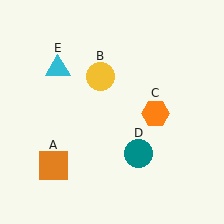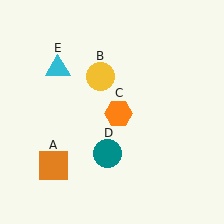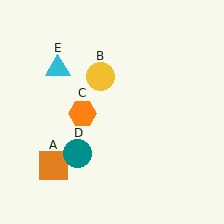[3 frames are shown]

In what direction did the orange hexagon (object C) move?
The orange hexagon (object C) moved left.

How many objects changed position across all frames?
2 objects changed position: orange hexagon (object C), teal circle (object D).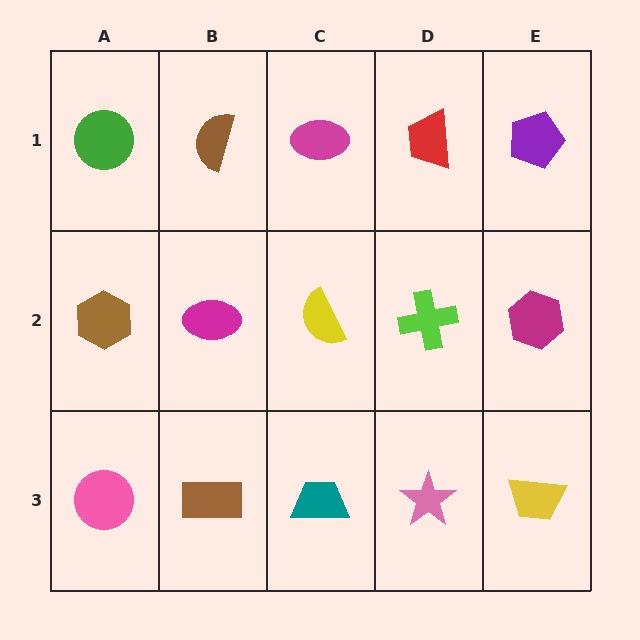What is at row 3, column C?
A teal trapezoid.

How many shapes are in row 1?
5 shapes.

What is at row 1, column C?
A magenta ellipse.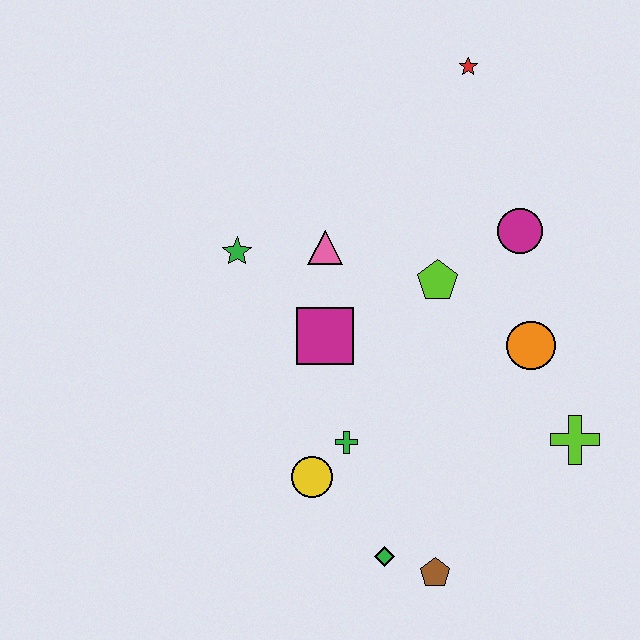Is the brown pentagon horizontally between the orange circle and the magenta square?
Yes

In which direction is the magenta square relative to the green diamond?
The magenta square is above the green diamond.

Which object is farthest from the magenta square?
The red star is farthest from the magenta square.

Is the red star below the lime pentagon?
No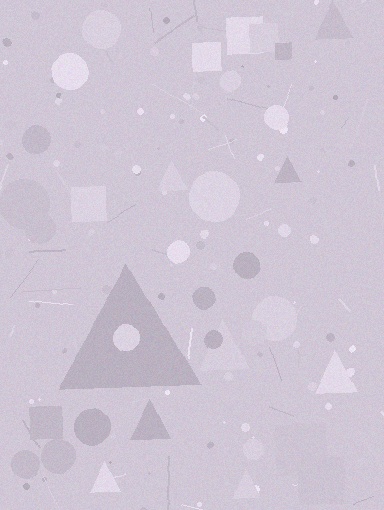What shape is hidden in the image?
A triangle is hidden in the image.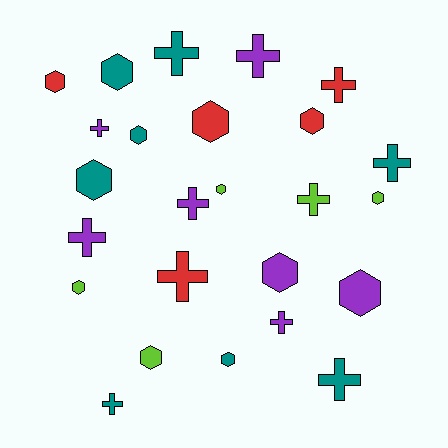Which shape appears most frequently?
Hexagon, with 13 objects.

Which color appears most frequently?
Teal, with 8 objects.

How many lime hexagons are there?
There are 4 lime hexagons.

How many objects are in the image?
There are 25 objects.